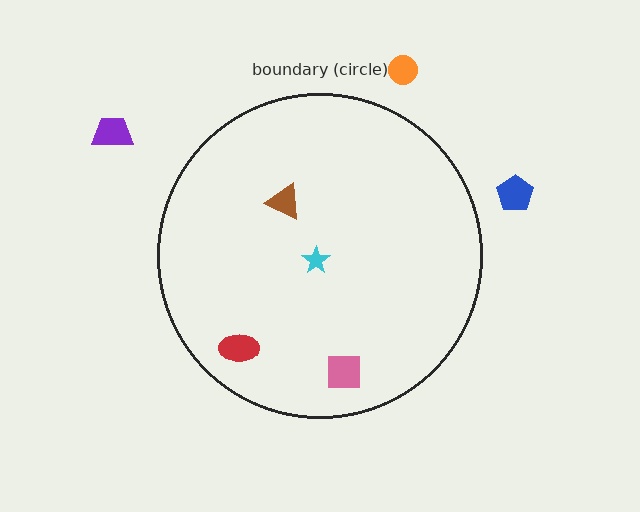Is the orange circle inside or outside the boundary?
Outside.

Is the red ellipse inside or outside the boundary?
Inside.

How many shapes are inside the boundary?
4 inside, 3 outside.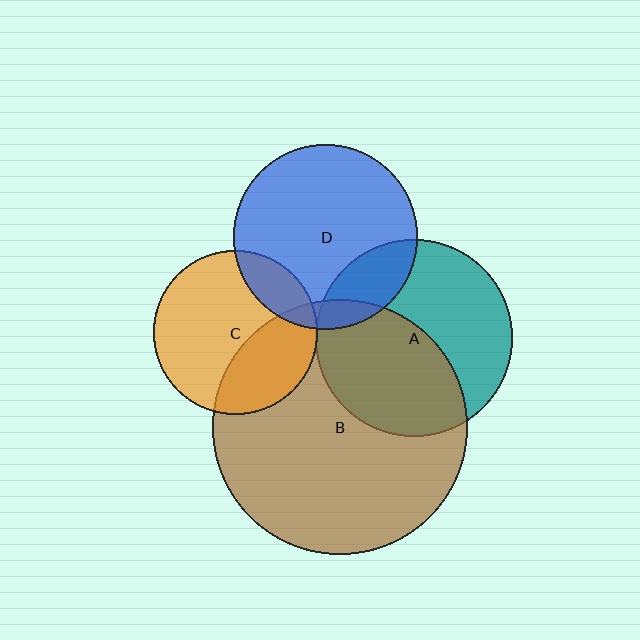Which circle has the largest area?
Circle B (brown).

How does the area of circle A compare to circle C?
Approximately 1.4 times.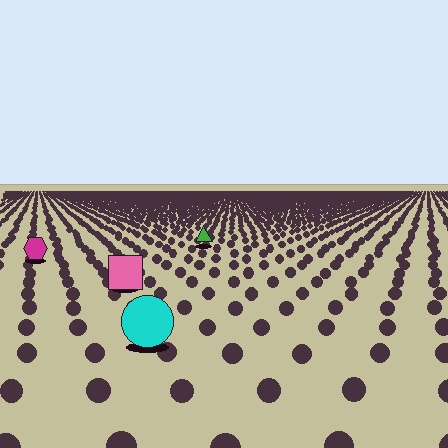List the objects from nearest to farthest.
From nearest to farthest: the cyan circle, the pink square, the magenta hexagon, the green triangle.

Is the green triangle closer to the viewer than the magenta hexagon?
No. The magenta hexagon is closer — you can tell from the texture gradient: the ground texture is coarser near it.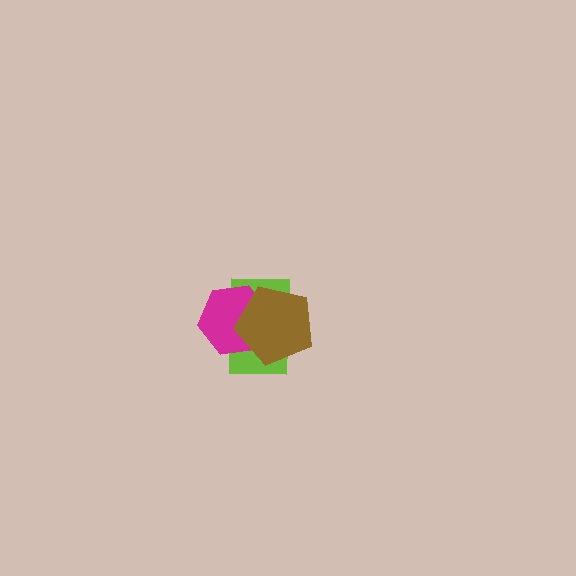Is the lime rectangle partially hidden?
Yes, it is partially covered by another shape.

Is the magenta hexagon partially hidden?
Yes, it is partially covered by another shape.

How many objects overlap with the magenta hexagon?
2 objects overlap with the magenta hexagon.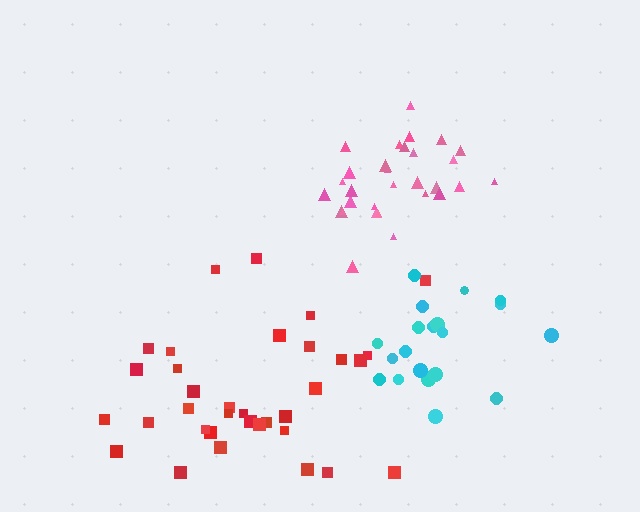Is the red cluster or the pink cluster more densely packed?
Pink.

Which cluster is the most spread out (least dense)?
Red.